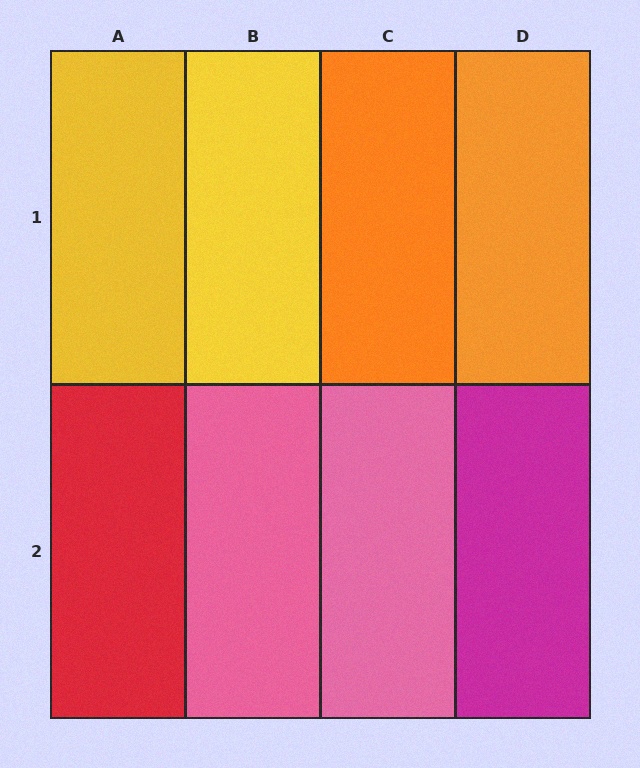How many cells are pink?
2 cells are pink.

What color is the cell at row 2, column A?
Red.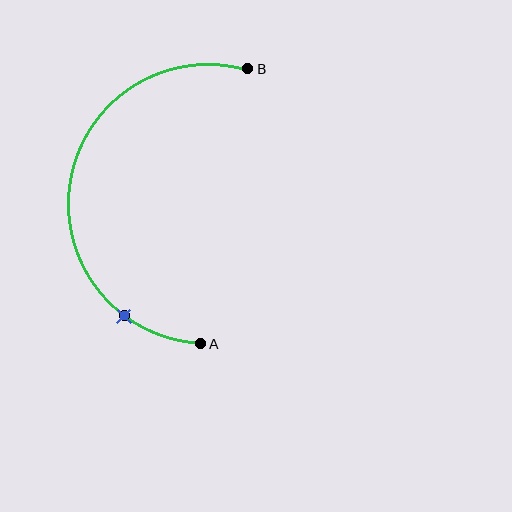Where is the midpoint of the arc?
The arc midpoint is the point on the curve farthest from the straight line joining A and B. It sits to the left of that line.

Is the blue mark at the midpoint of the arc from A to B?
No. The blue mark lies on the arc but is closer to endpoint A. The arc midpoint would be at the point on the curve equidistant along the arc from both A and B.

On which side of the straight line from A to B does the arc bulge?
The arc bulges to the left of the straight line connecting A and B.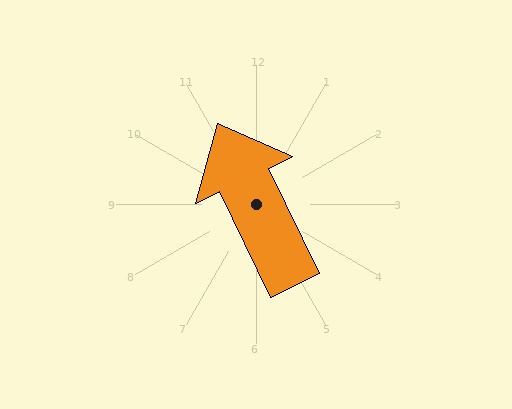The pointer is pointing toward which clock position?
Roughly 11 o'clock.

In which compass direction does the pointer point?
Northwest.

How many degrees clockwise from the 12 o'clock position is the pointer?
Approximately 334 degrees.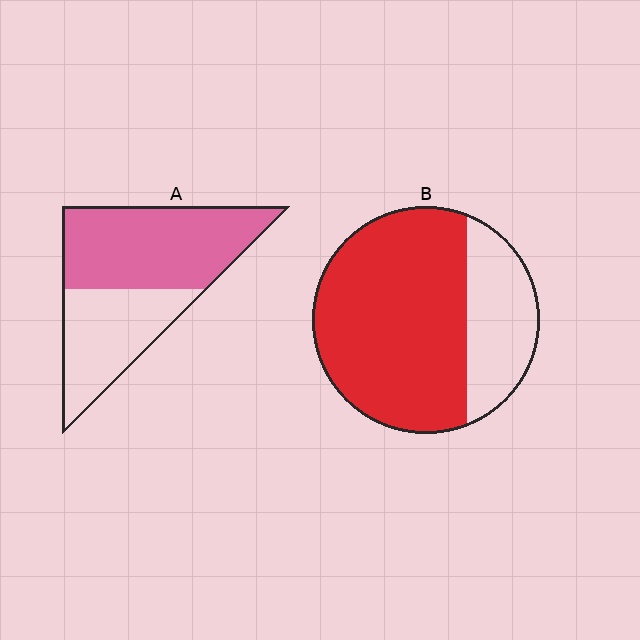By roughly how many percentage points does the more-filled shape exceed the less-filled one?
By roughly 15 percentage points (B over A).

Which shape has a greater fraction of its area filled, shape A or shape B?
Shape B.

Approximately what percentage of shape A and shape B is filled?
A is approximately 60% and B is approximately 70%.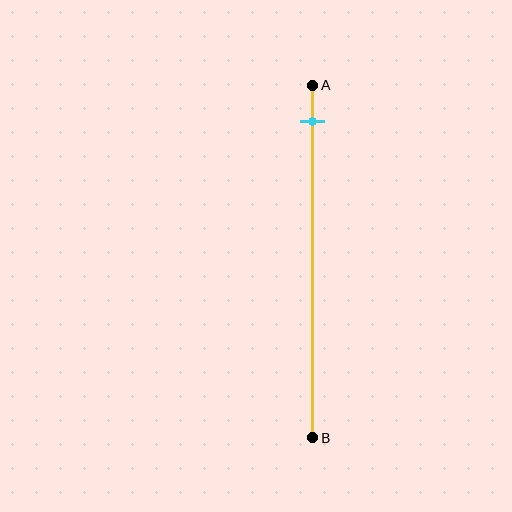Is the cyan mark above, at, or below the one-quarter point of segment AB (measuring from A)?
The cyan mark is above the one-quarter point of segment AB.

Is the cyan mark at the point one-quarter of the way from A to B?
No, the mark is at about 10% from A, not at the 25% one-quarter point.